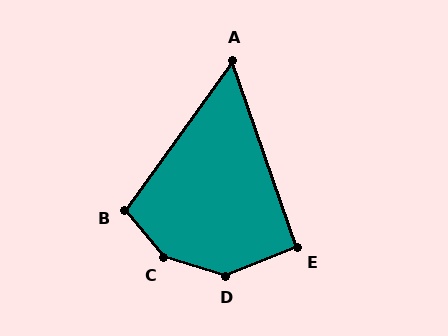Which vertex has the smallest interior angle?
A, at approximately 55 degrees.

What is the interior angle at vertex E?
Approximately 93 degrees (approximately right).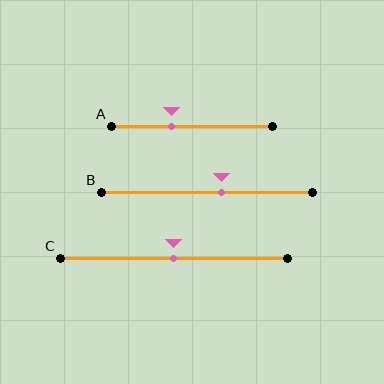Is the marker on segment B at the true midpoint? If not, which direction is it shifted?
No, the marker on segment B is shifted to the right by about 7% of the segment length.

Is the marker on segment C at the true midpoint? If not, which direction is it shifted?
Yes, the marker on segment C is at the true midpoint.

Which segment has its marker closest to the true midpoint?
Segment C has its marker closest to the true midpoint.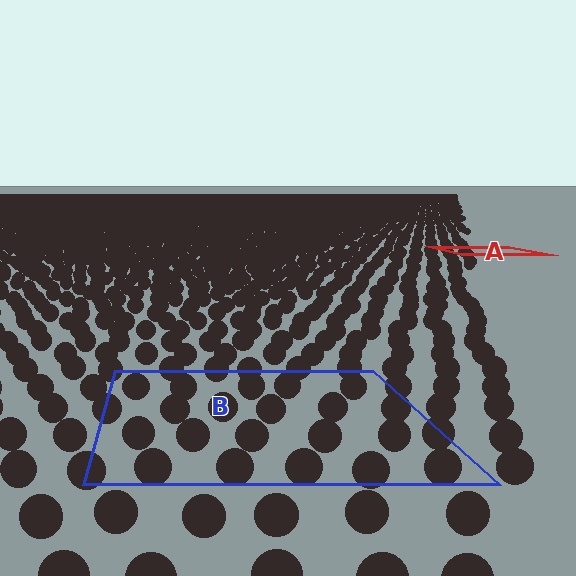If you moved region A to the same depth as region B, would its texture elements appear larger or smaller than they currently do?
They would appear larger. At a closer depth, the same texture elements are projected at a bigger on-screen size.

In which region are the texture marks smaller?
The texture marks are smaller in region A, because it is farther away.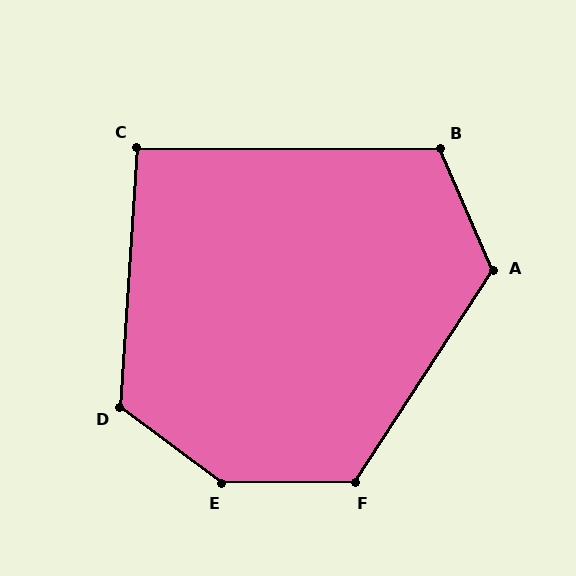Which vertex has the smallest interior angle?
C, at approximately 94 degrees.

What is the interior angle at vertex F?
Approximately 123 degrees (obtuse).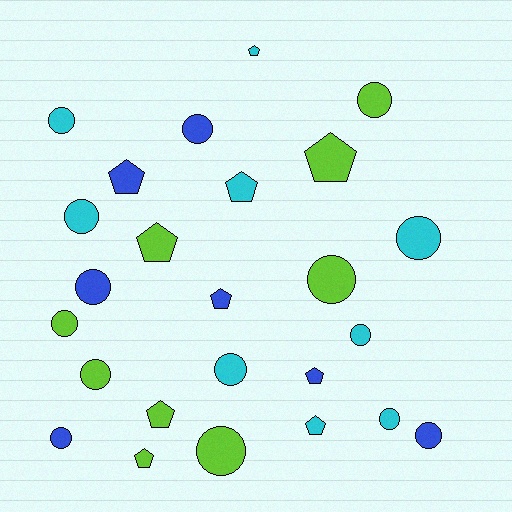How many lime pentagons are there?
There are 4 lime pentagons.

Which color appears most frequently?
Cyan, with 9 objects.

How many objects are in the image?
There are 25 objects.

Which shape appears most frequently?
Circle, with 15 objects.